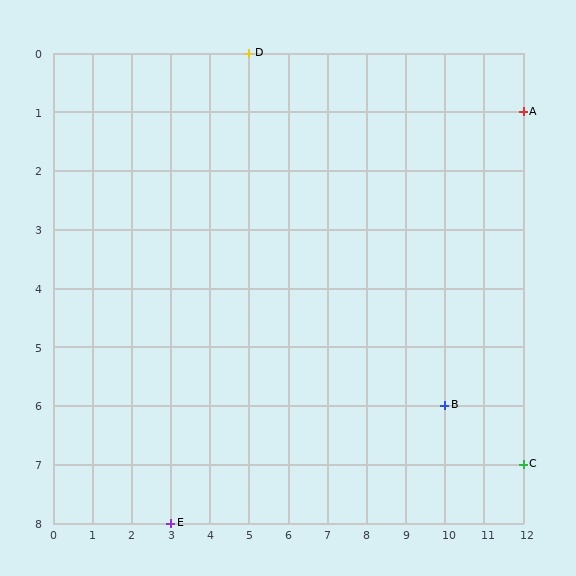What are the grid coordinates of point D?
Point D is at grid coordinates (5, 0).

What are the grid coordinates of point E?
Point E is at grid coordinates (3, 8).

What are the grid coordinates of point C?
Point C is at grid coordinates (12, 7).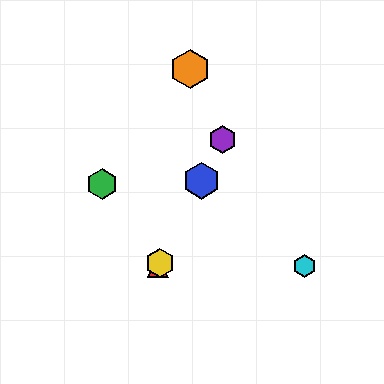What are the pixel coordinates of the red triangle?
The red triangle is at (158, 267).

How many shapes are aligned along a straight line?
4 shapes (the red triangle, the blue hexagon, the yellow hexagon, the purple hexagon) are aligned along a straight line.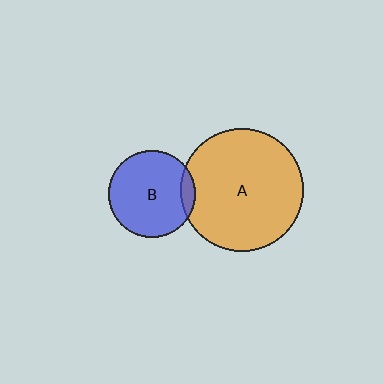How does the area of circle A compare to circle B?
Approximately 2.0 times.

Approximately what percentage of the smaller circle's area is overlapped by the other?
Approximately 10%.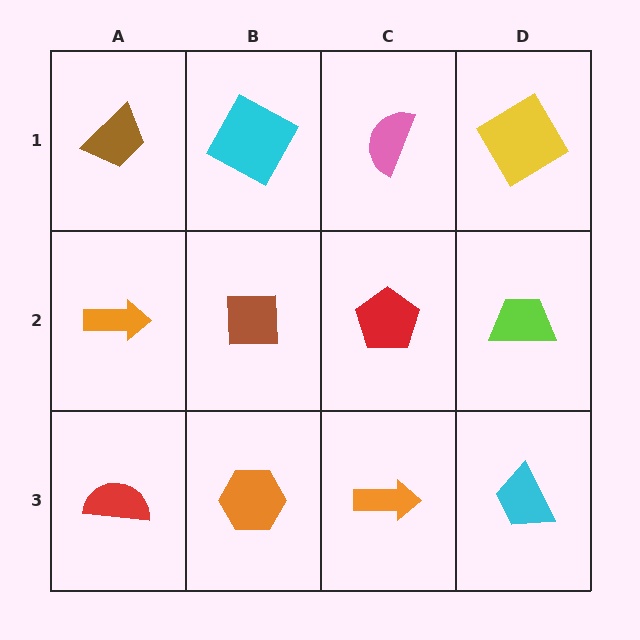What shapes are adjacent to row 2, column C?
A pink semicircle (row 1, column C), an orange arrow (row 3, column C), a brown square (row 2, column B), a lime trapezoid (row 2, column D).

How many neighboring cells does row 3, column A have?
2.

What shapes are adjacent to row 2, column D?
A yellow diamond (row 1, column D), a cyan trapezoid (row 3, column D), a red pentagon (row 2, column C).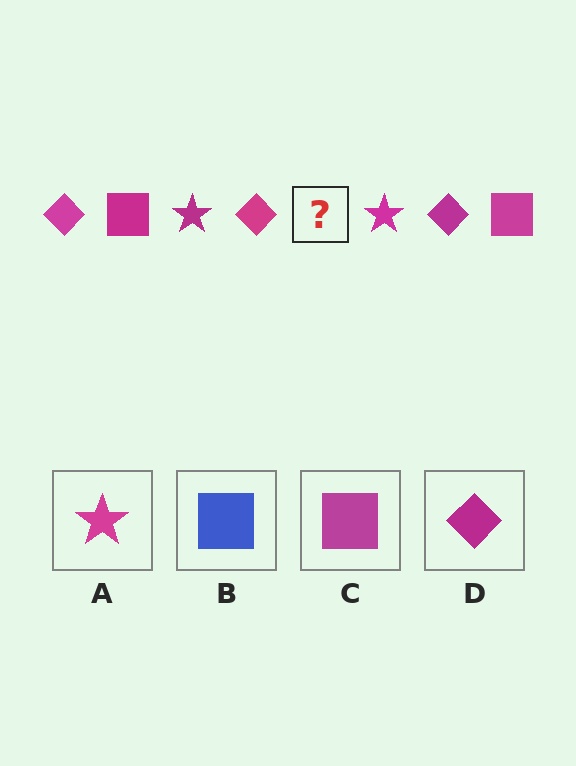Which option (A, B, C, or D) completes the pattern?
C.